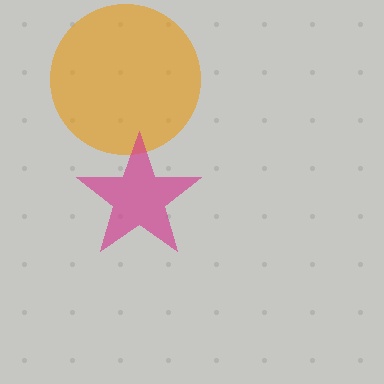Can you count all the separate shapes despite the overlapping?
Yes, there are 2 separate shapes.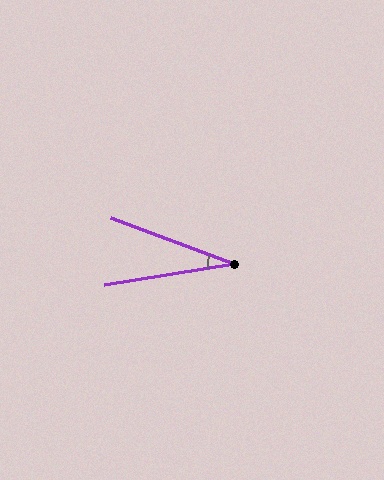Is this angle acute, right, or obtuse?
It is acute.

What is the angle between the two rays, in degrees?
Approximately 29 degrees.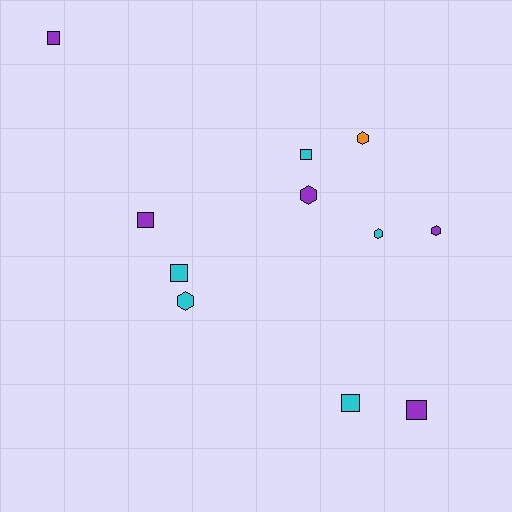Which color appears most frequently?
Purple, with 5 objects.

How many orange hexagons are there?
There is 1 orange hexagon.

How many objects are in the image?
There are 11 objects.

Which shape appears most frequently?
Square, with 6 objects.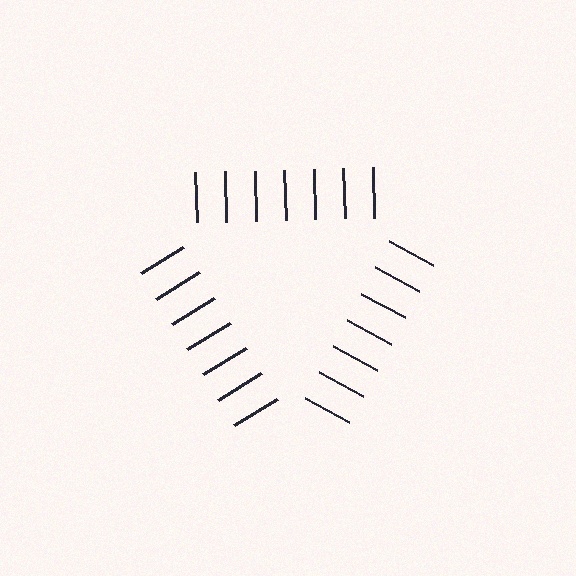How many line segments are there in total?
21 — 7 along each of the 3 edges.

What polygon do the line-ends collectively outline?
An illusory triangle — the line segments terminate on its edges but no continuous stroke is drawn.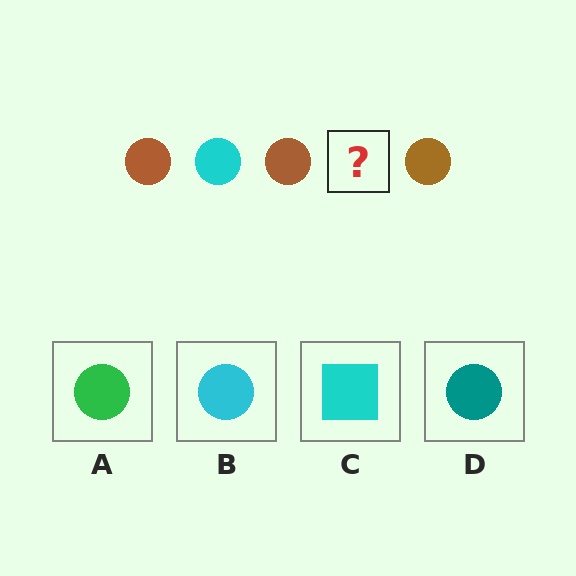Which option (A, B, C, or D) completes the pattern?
B.